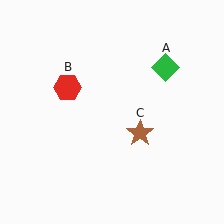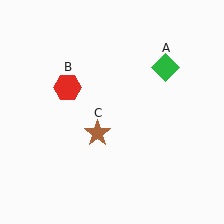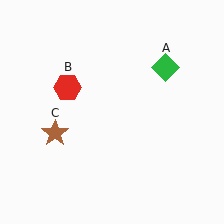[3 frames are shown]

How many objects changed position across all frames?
1 object changed position: brown star (object C).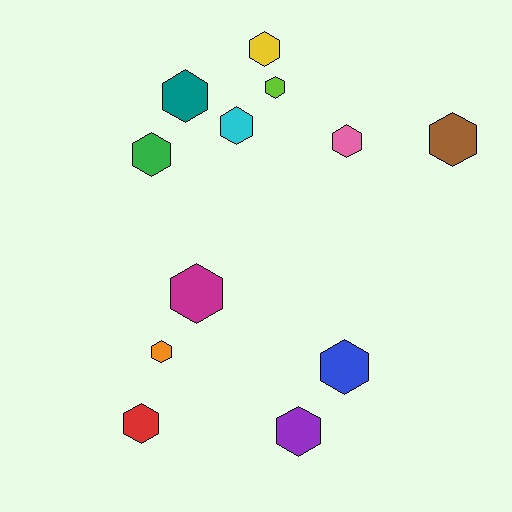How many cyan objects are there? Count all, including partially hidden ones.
There is 1 cyan object.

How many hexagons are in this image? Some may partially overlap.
There are 12 hexagons.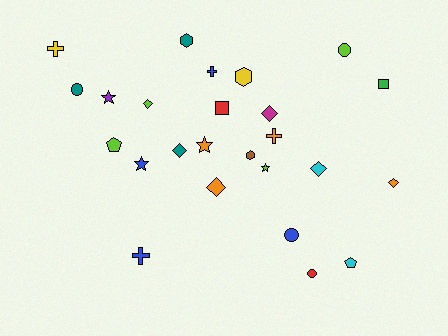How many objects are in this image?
There are 25 objects.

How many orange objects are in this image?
There are 4 orange objects.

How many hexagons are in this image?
There are 3 hexagons.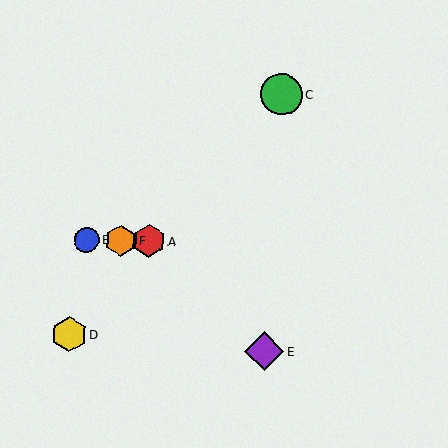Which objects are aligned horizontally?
Objects A, B, F are aligned horizontally.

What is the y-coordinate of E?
Object E is at y≈351.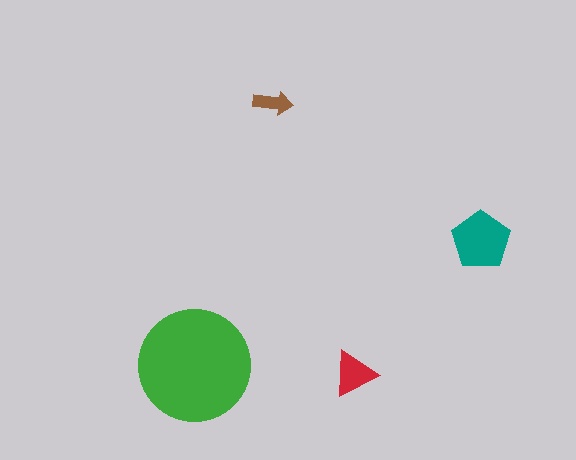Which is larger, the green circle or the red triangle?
The green circle.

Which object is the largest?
The green circle.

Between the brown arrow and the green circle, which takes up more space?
The green circle.